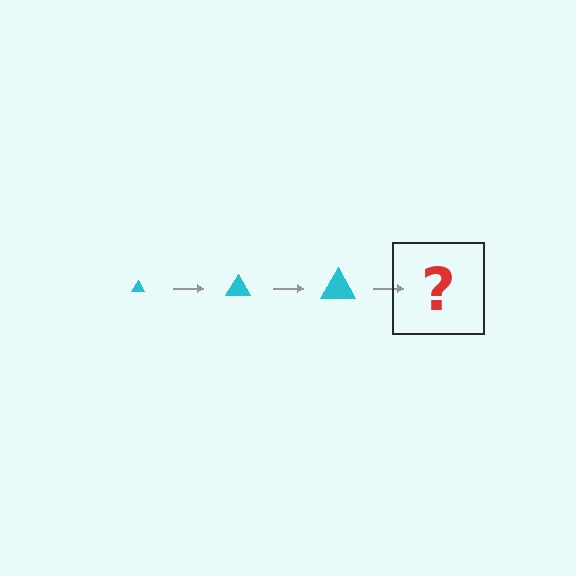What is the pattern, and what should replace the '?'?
The pattern is that the triangle gets progressively larger each step. The '?' should be a cyan triangle, larger than the previous one.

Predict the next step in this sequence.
The next step is a cyan triangle, larger than the previous one.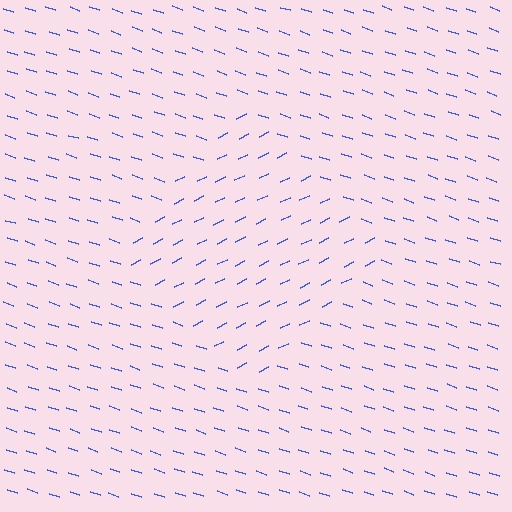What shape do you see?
I see a diamond.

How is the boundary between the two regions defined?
The boundary is defined purely by a change in line orientation (approximately 45 degrees difference). All lines are the same color and thickness.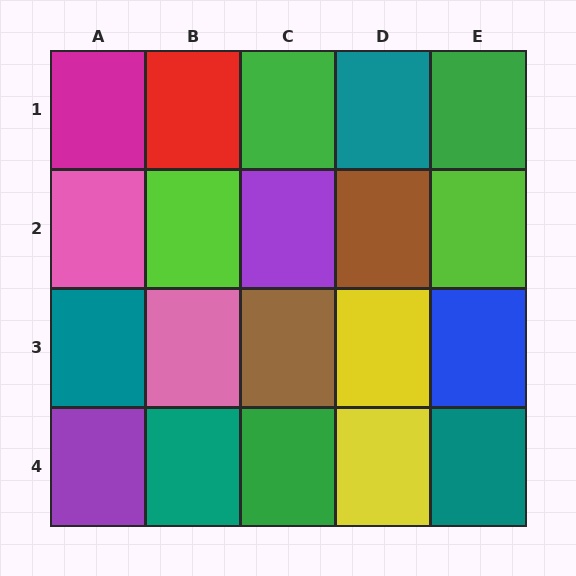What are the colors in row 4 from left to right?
Purple, teal, green, yellow, teal.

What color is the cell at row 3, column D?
Yellow.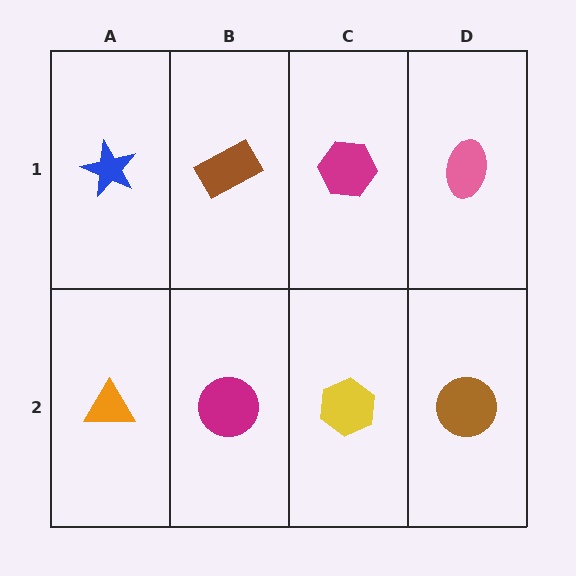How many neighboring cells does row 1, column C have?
3.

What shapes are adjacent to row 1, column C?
A yellow hexagon (row 2, column C), a brown rectangle (row 1, column B), a pink ellipse (row 1, column D).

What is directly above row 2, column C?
A magenta hexagon.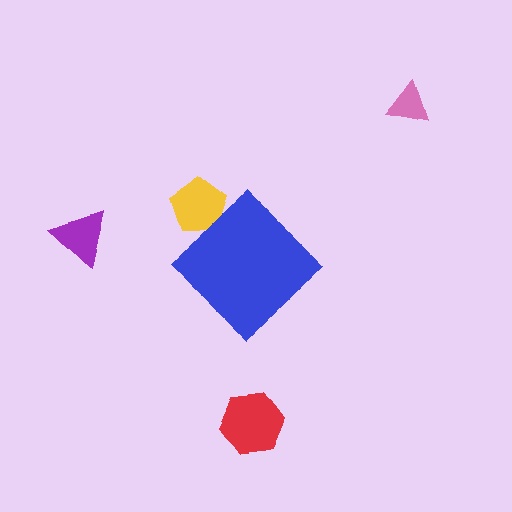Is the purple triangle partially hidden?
No, the purple triangle is fully visible.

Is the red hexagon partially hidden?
No, the red hexagon is fully visible.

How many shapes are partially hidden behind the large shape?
1 shape is partially hidden.